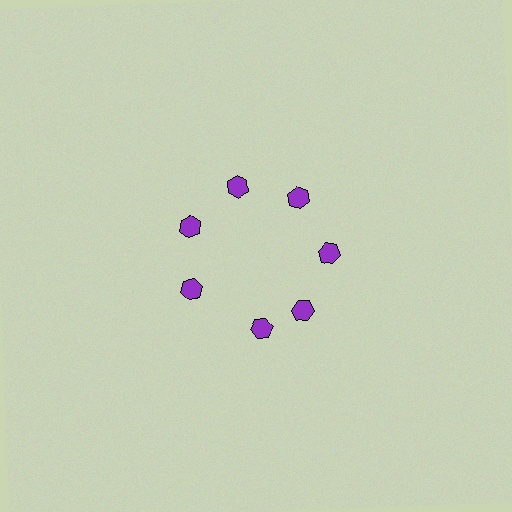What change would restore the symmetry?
The symmetry would be restored by rotating it back into even spacing with its neighbors so that all 7 hexagons sit at equal angles and equal distance from the center.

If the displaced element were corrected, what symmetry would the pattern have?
It would have 7-fold rotational symmetry — the pattern would map onto itself every 51 degrees.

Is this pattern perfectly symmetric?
No. The 7 purple hexagons are arranged in a ring, but one element near the 6 o'clock position is rotated out of alignment along the ring, breaking the 7-fold rotational symmetry.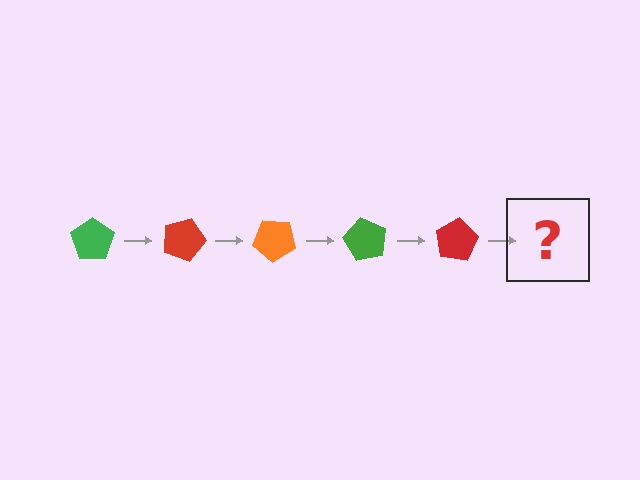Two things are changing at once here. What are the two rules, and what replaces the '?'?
The two rules are that it rotates 20 degrees each step and the color cycles through green, red, and orange. The '?' should be an orange pentagon, rotated 100 degrees from the start.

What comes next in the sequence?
The next element should be an orange pentagon, rotated 100 degrees from the start.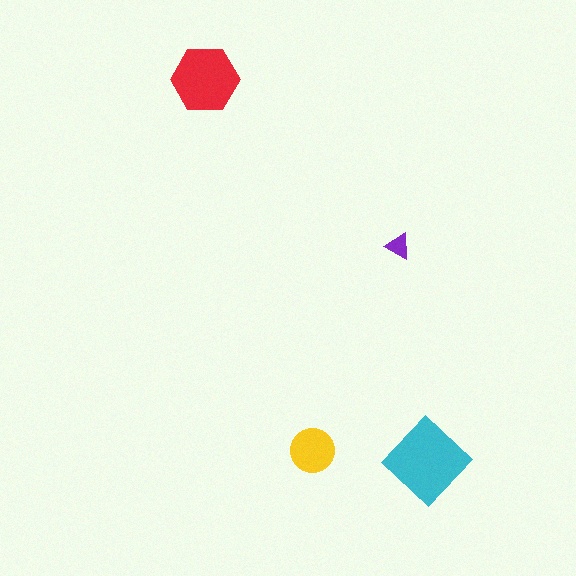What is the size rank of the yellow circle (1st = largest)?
3rd.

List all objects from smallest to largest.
The purple triangle, the yellow circle, the red hexagon, the cyan diamond.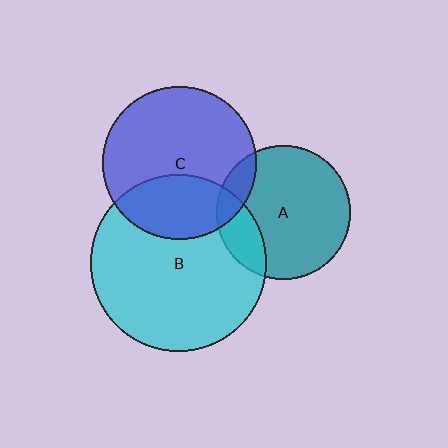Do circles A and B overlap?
Yes.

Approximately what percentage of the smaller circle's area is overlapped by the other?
Approximately 20%.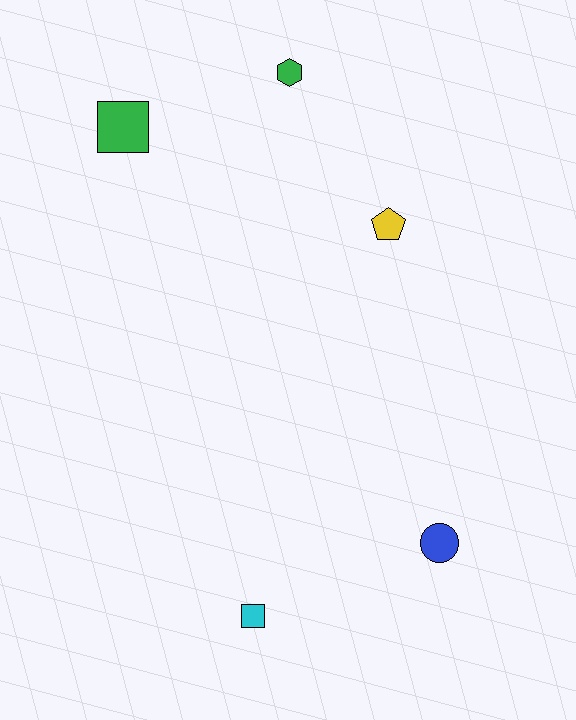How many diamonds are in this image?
There are no diamonds.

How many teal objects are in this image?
There are no teal objects.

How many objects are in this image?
There are 5 objects.